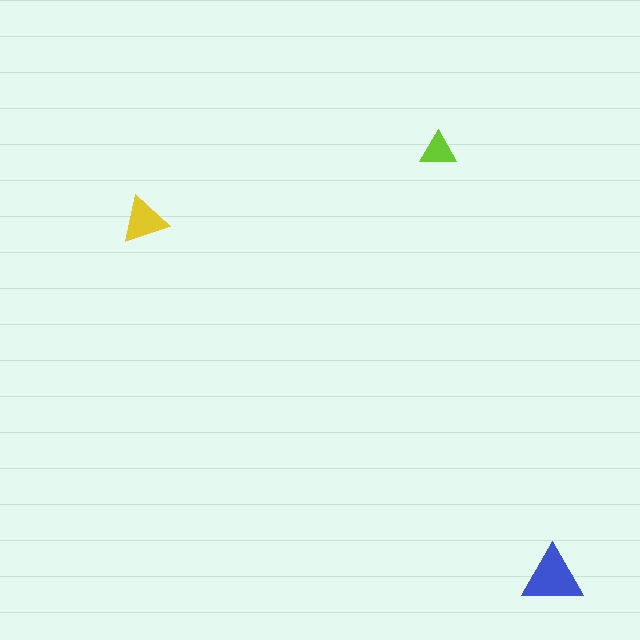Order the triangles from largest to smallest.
the blue one, the yellow one, the lime one.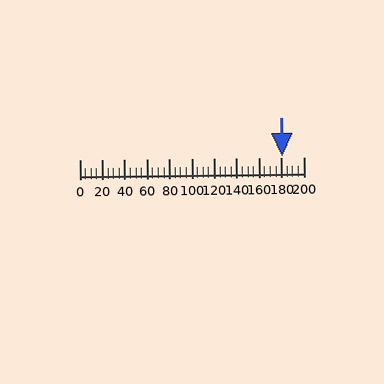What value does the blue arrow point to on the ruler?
The blue arrow points to approximately 180.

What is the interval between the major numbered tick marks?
The major tick marks are spaced 20 units apart.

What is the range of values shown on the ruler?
The ruler shows values from 0 to 200.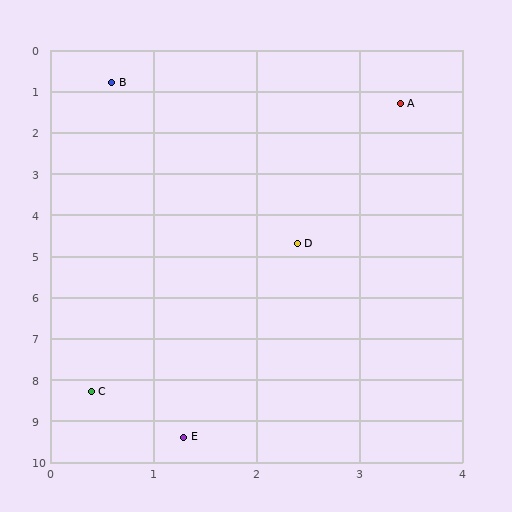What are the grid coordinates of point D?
Point D is at approximately (2.4, 4.7).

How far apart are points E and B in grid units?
Points E and B are about 8.6 grid units apart.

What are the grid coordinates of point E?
Point E is at approximately (1.3, 9.4).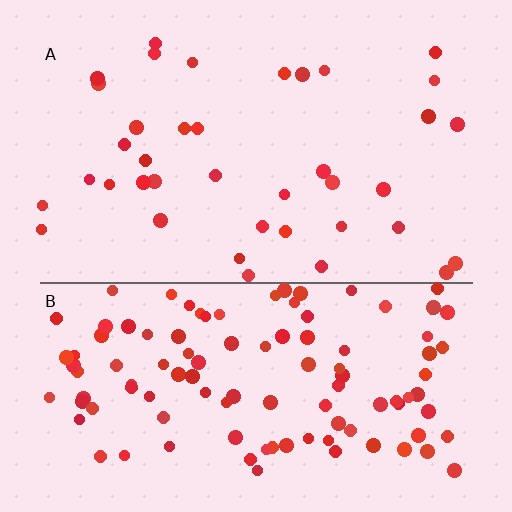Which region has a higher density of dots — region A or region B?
B (the bottom).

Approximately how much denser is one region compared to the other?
Approximately 2.9× — region B over region A.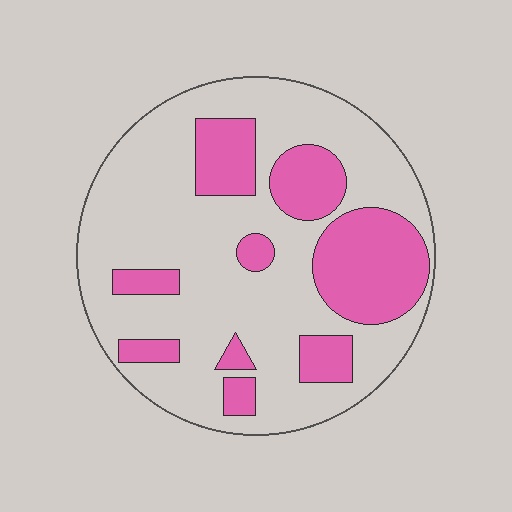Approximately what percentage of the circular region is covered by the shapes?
Approximately 30%.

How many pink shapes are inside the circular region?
9.